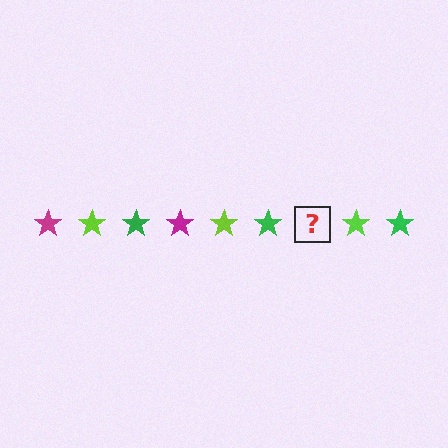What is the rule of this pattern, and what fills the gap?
The rule is that the pattern cycles through magenta, lime, green stars. The gap should be filled with a magenta star.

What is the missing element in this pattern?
The missing element is a magenta star.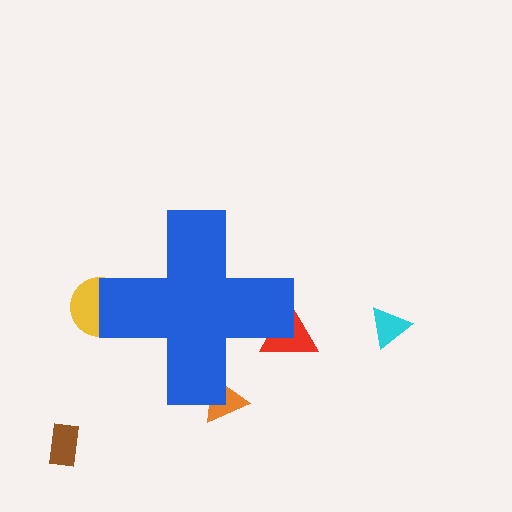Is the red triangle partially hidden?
Yes, the red triangle is partially hidden behind the blue cross.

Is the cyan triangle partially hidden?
No, the cyan triangle is fully visible.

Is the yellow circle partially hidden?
Yes, the yellow circle is partially hidden behind the blue cross.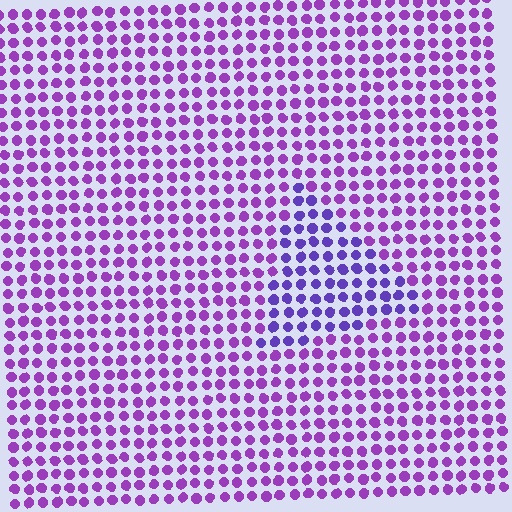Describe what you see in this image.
The image is filled with small purple elements in a uniform arrangement. A triangle-shaped region is visible where the elements are tinted to a slightly different hue, forming a subtle color boundary.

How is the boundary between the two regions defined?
The boundary is defined purely by a slight shift in hue (about 28 degrees). Spacing, size, and orientation are identical on both sides.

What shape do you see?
I see a triangle.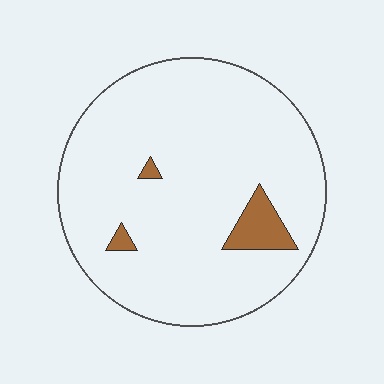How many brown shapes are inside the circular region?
3.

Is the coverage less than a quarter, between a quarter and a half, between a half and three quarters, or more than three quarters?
Less than a quarter.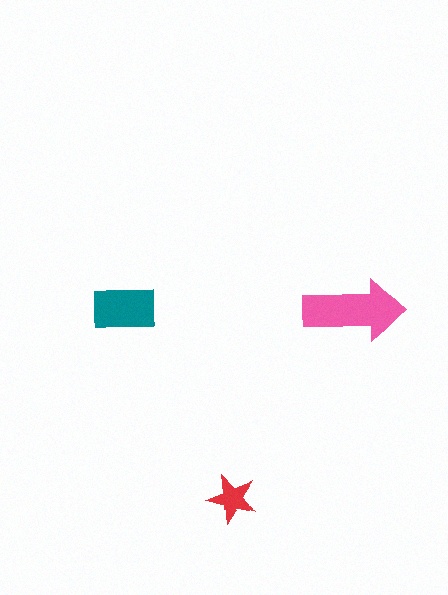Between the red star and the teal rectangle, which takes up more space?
The teal rectangle.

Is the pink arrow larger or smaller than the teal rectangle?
Larger.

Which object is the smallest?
The red star.